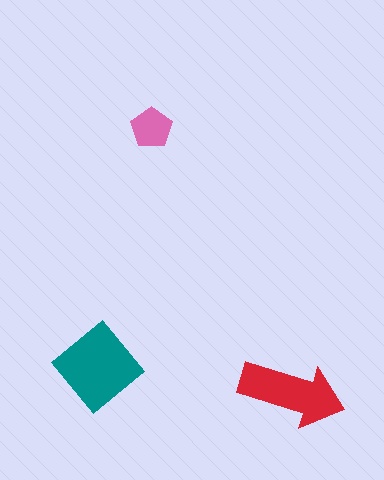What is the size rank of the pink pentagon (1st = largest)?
3rd.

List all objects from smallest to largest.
The pink pentagon, the red arrow, the teal diamond.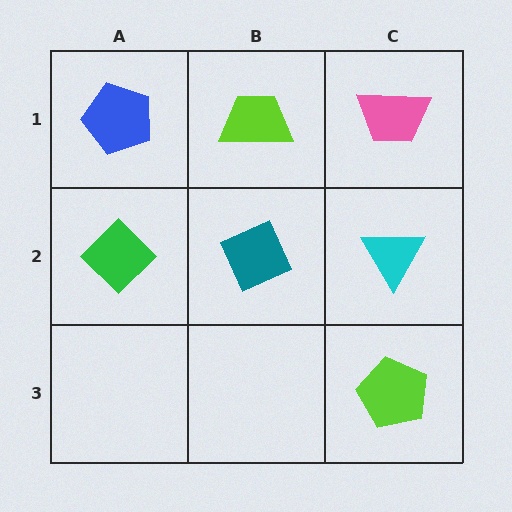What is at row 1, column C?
A pink trapezoid.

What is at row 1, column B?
A lime trapezoid.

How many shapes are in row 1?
3 shapes.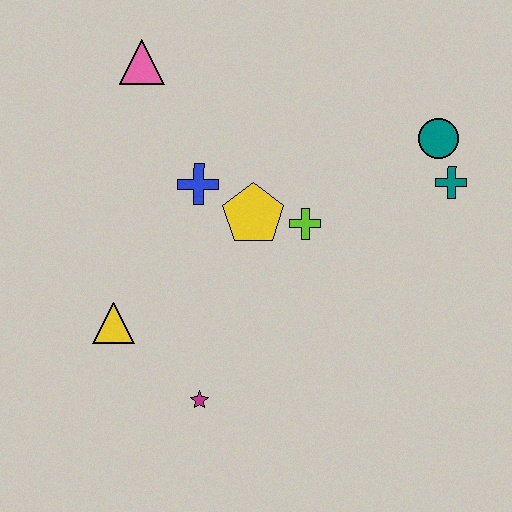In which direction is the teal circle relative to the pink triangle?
The teal circle is to the right of the pink triangle.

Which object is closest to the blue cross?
The yellow pentagon is closest to the blue cross.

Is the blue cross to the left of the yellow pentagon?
Yes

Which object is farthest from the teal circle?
The yellow triangle is farthest from the teal circle.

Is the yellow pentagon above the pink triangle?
No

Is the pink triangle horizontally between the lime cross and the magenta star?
No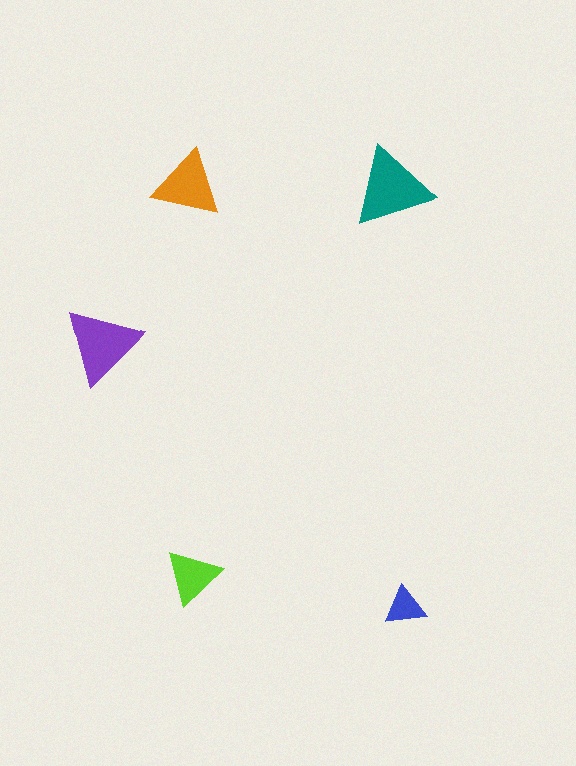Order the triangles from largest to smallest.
the teal one, the purple one, the orange one, the lime one, the blue one.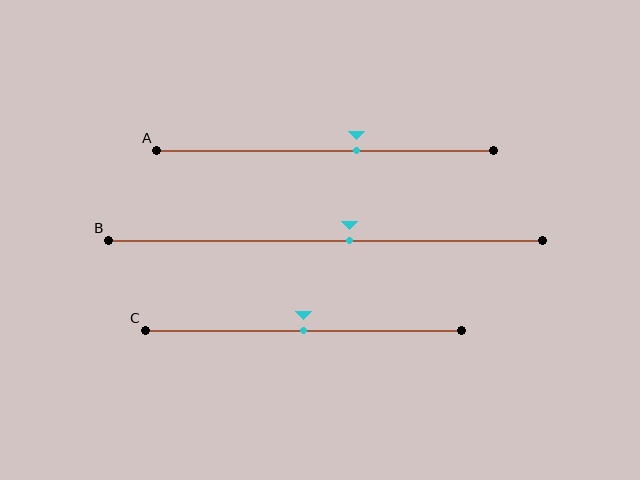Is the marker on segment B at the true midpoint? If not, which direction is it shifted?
No, the marker on segment B is shifted to the right by about 6% of the segment length.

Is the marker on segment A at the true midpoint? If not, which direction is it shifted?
No, the marker on segment A is shifted to the right by about 9% of the segment length.